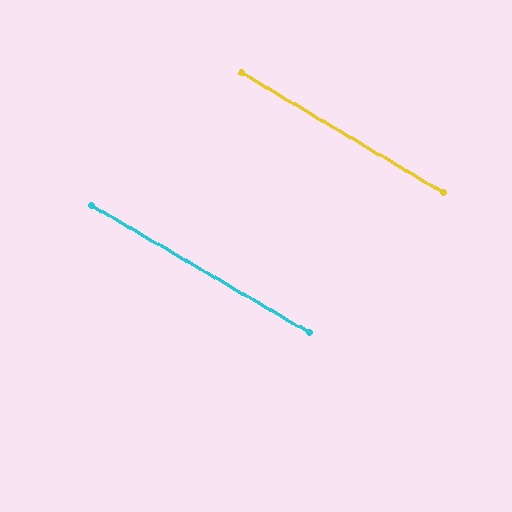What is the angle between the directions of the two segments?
Approximately 1 degree.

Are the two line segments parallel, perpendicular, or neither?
Parallel — their directions differ by only 0.5°.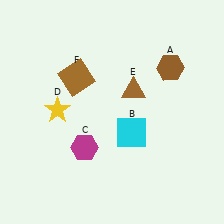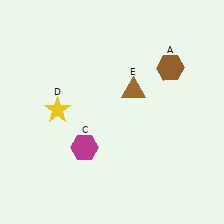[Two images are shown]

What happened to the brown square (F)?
The brown square (F) was removed in Image 2. It was in the top-left area of Image 1.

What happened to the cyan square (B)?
The cyan square (B) was removed in Image 2. It was in the bottom-right area of Image 1.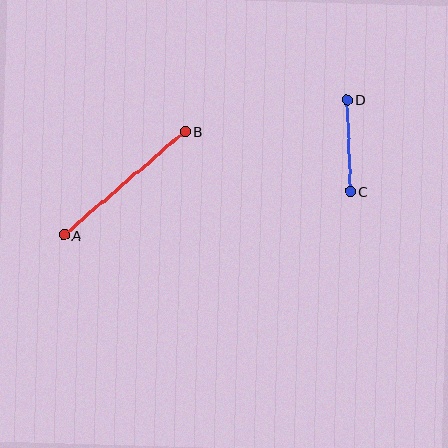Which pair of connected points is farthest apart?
Points A and B are farthest apart.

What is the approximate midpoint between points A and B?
The midpoint is at approximately (124, 183) pixels.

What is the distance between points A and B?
The distance is approximately 159 pixels.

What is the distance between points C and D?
The distance is approximately 92 pixels.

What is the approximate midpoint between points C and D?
The midpoint is at approximately (349, 145) pixels.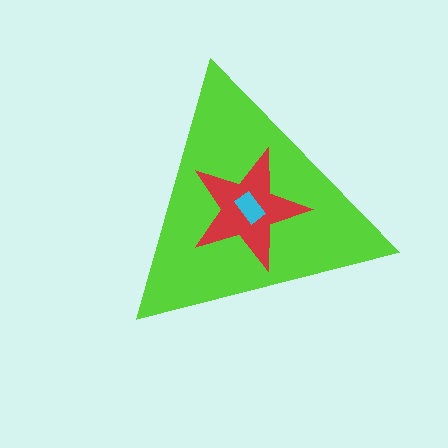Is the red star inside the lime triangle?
Yes.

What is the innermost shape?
The cyan rectangle.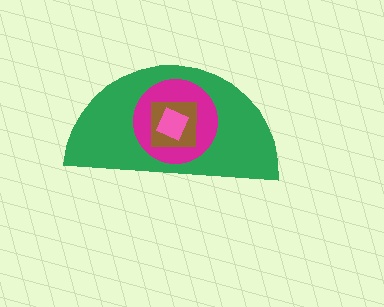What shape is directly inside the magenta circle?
The brown square.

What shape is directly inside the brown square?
The pink diamond.